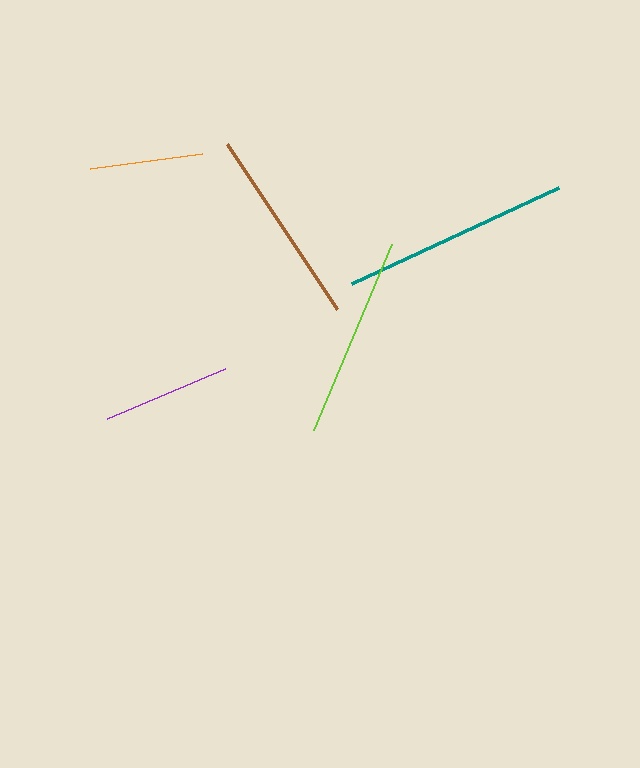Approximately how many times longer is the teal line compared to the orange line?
The teal line is approximately 2.0 times the length of the orange line.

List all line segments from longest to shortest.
From longest to shortest: teal, lime, brown, purple, orange.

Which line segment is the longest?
The teal line is the longest at approximately 228 pixels.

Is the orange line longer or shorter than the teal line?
The teal line is longer than the orange line.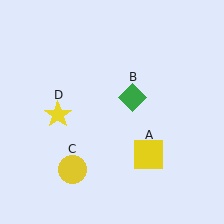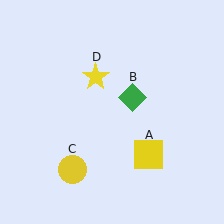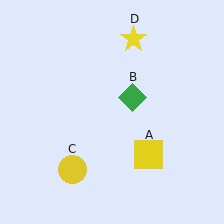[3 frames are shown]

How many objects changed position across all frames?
1 object changed position: yellow star (object D).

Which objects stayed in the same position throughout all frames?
Yellow square (object A) and green diamond (object B) and yellow circle (object C) remained stationary.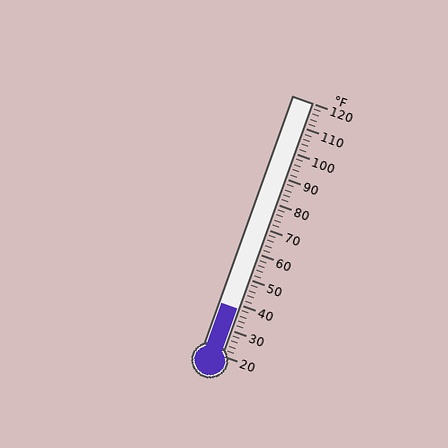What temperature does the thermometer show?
The thermometer shows approximately 38°F.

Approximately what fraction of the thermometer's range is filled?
The thermometer is filled to approximately 20% of its range.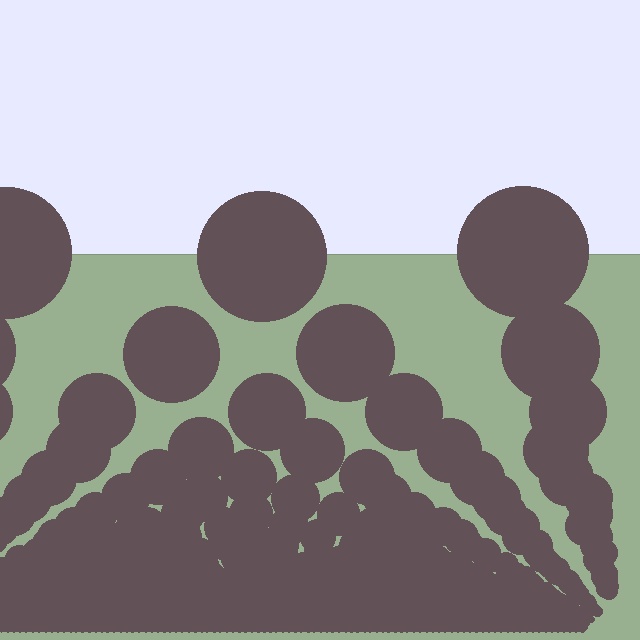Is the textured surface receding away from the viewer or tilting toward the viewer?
The surface appears to tilt toward the viewer. Texture elements get larger and sparser toward the top.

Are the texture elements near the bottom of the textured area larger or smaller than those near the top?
Smaller. The gradient is inverted — elements near the bottom are smaller and denser.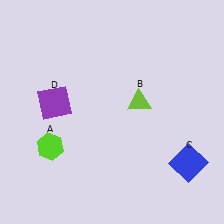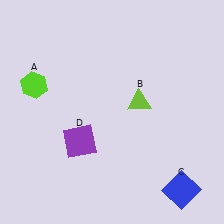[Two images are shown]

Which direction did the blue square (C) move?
The blue square (C) moved down.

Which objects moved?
The objects that moved are: the lime hexagon (A), the blue square (C), the purple square (D).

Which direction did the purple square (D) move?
The purple square (D) moved down.